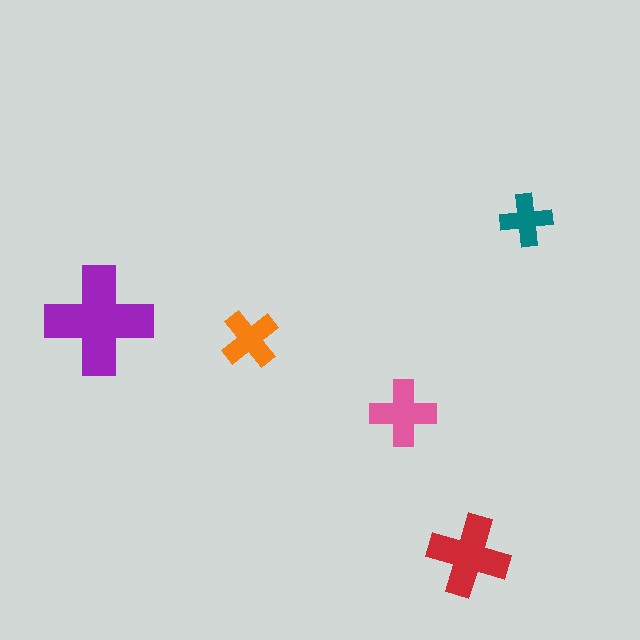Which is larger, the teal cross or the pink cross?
The pink one.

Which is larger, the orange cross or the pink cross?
The pink one.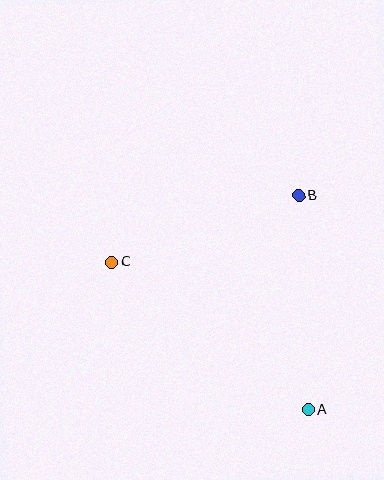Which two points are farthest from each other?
Points A and C are farthest from each other.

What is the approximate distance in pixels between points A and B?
The distance between A and B is approximately 214 pixels.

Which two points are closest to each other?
Points B and C are closest to each other.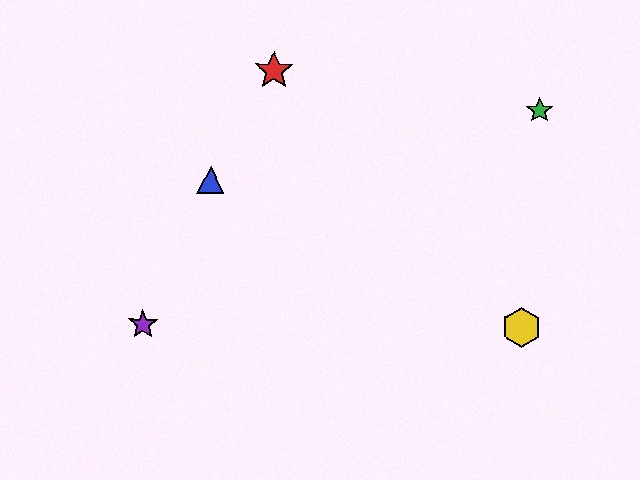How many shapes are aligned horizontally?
2 shapes (the yellow hexagon, the purple star) are aligned horizontally.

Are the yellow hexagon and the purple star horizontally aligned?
Yes, both are at y≈327.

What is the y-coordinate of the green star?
The green star is at y≈110.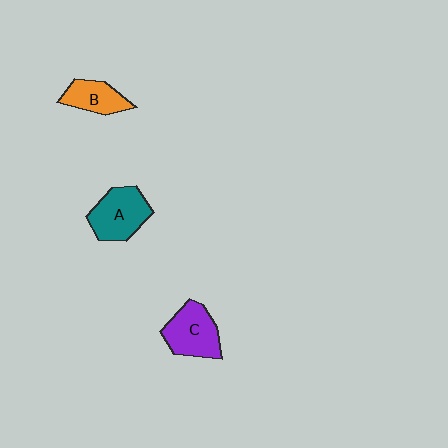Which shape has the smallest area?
Shape B (orange).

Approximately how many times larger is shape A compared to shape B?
Approximately 1.5 times.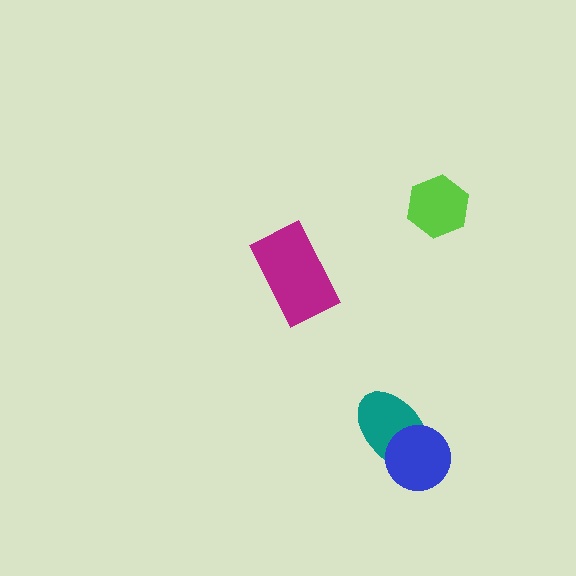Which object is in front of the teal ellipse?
The blue circle is in front of the teal ellipse.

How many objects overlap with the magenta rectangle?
0 objects overlap with the magenta rectangle.